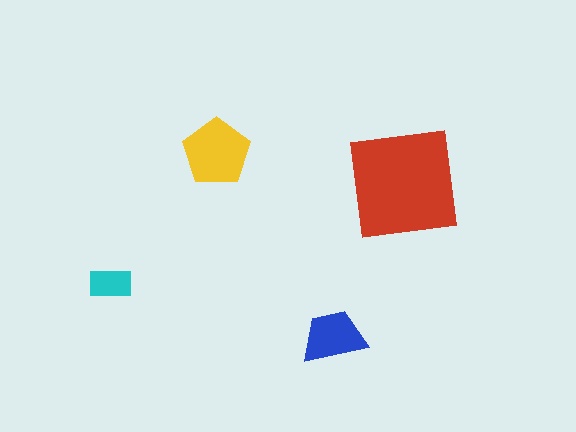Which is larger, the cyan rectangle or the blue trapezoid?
The blue trapezoid.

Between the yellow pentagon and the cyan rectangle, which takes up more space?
The yellow pentagon.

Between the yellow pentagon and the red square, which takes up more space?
The red square.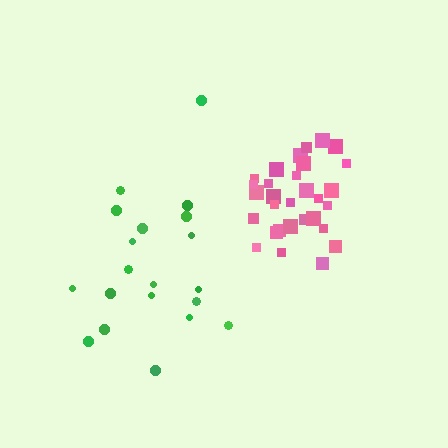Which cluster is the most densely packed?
Pink.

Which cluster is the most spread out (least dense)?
Green.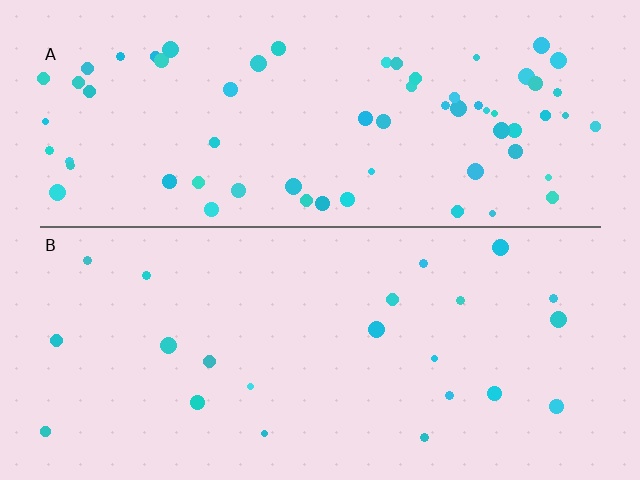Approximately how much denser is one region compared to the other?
Approximately 3.0× — region A over region B.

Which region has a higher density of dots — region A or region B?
A (the top).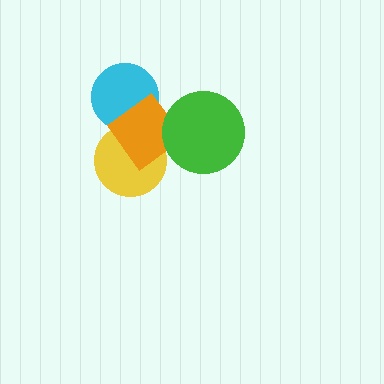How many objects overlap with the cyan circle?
1 object overlaps with the cyan circle.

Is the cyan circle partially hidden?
Yes, it is partially covered by another shape.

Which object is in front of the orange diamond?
The green circle is in front of the orange diamond.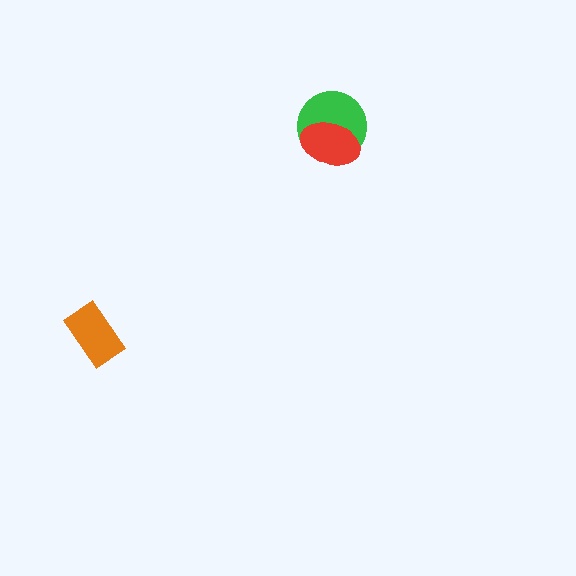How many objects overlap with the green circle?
1 object overlaps with the green circle.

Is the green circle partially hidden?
Yes, it is partially covered by another shape.